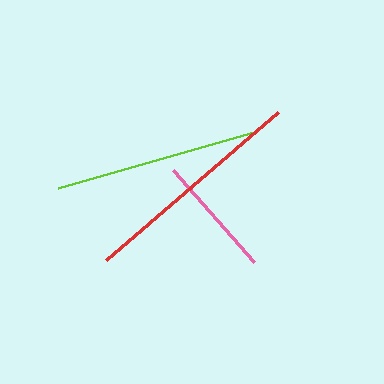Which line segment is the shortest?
The pink line is the shortest at approximately 123 pixels.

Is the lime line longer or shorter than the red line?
The red line is longer than the lime line.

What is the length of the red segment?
The red segment is approximately 227 pixels long.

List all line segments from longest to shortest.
From longest to shortest: red, lime, pink.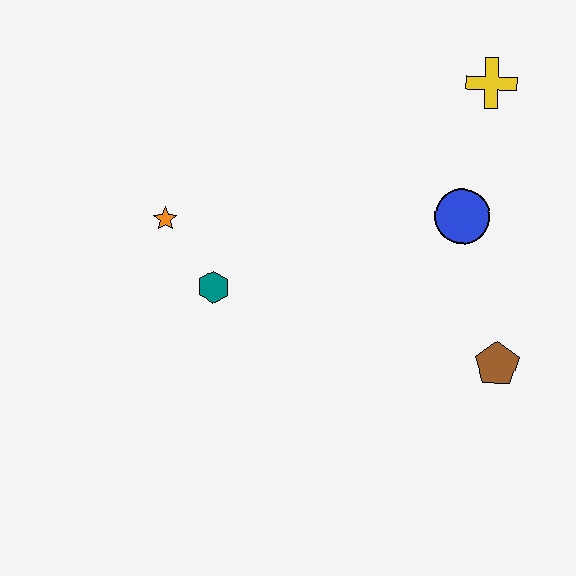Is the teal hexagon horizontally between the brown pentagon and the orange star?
Yes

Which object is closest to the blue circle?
The yellow cross is closest to the blue circle.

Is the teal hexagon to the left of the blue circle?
Yes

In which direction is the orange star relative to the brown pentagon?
The orange star is to the left of the brown pentagon.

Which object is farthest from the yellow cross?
The orange star is farthest from the yellow cross.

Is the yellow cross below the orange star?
No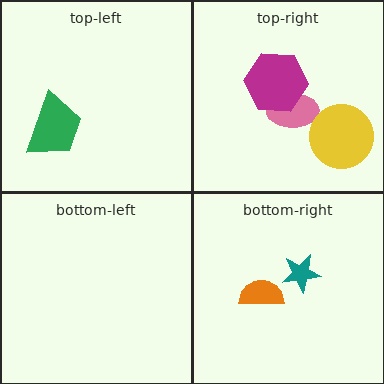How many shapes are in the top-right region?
3.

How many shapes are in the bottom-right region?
2.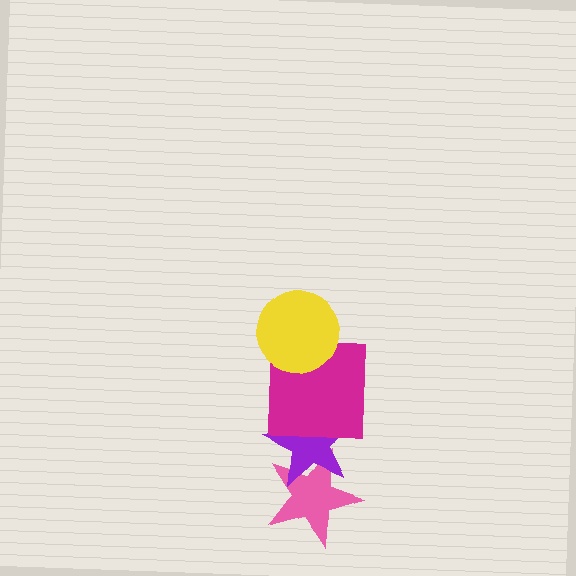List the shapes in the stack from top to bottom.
From top to bottom: the yellow circle, the magenta square, the purple star, the pink star.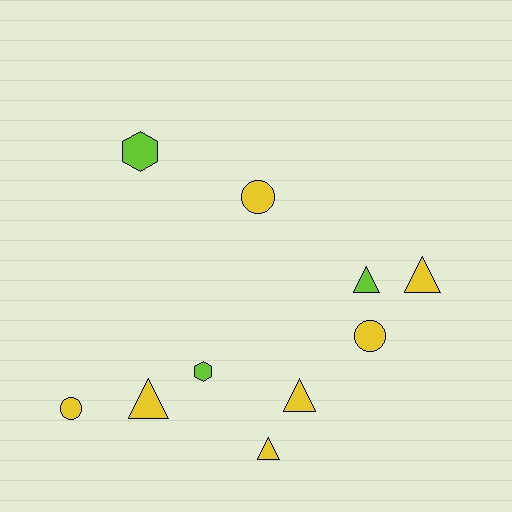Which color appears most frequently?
Yellow, with 7 objects.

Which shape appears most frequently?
Triangle, with 5 objects.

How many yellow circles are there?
There are 3 yellow circles.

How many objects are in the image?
There are 10 objects.